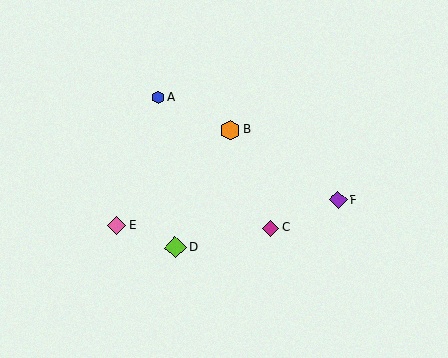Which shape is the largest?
The lime diamond (labeled D) is the largest.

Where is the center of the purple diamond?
The center of the purple diamond is at (338, 200).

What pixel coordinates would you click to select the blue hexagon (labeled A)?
Click at (158, 97) to select the blue hexagon A.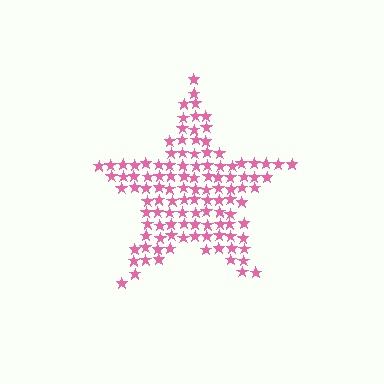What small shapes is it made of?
It is made of small stars.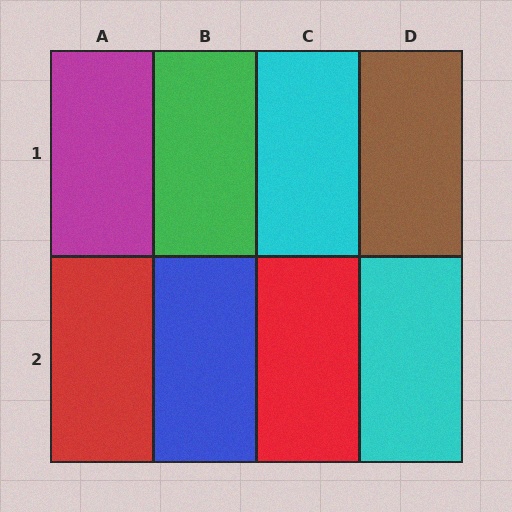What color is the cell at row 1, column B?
Green.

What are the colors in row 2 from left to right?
Red, blue, red, cyan.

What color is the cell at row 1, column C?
Cyan.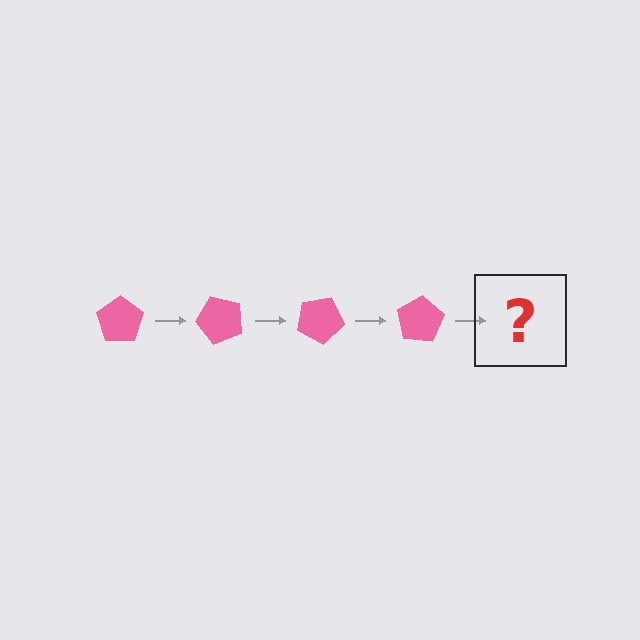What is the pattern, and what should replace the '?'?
The pattern is that the pentagon rotates 50 degrees each step. The '?' should be a pink pentagon rotated 200 degrees.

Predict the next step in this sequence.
The next step is a pink pentagon rotated 200 degrees.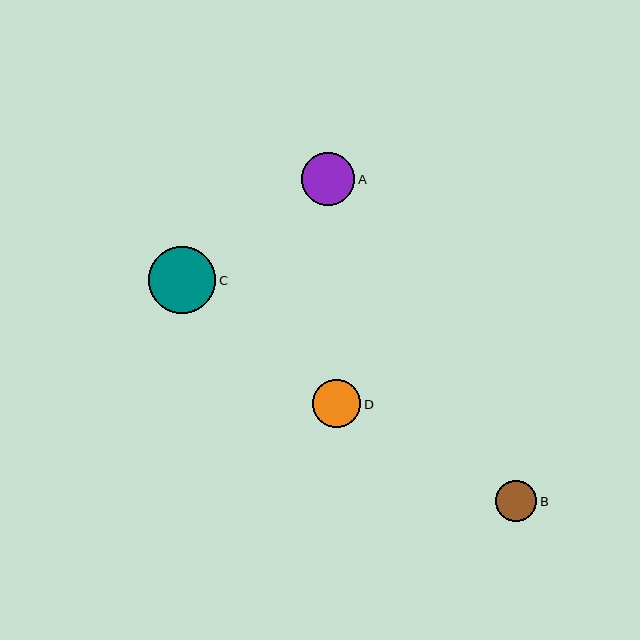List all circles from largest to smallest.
From largest to smallest: C, A, D, B.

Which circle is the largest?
Circle C is the largest with a size of approximately 67 pixels.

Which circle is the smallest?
Circle B is the smallest with a size of approximately 41 pixels.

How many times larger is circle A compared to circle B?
Circle A is approximately 1.3 times the size of circle B.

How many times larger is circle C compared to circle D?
Circle C is approximately 1.4 times the size of circle D.